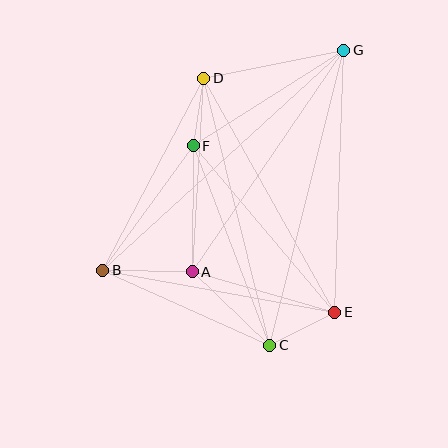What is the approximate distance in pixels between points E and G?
The distance between E and G is approximately 262 pixels.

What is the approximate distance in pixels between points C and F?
The distance between C and F is approximately 213 pixels.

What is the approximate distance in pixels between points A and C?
The distance between A and C is approximately 107 pixels.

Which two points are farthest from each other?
Points B and G are farthest from each other.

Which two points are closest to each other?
Points D and F are closest to each other.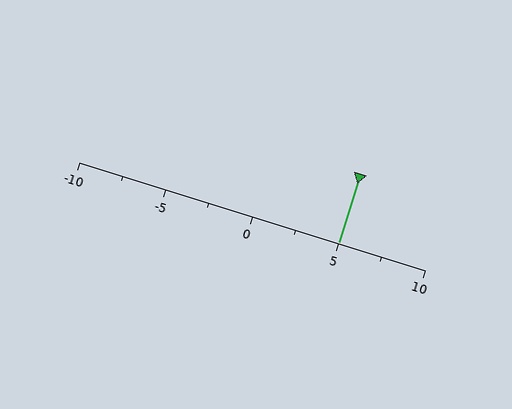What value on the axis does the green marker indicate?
The marker indicates approximately 5.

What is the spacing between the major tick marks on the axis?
The major ticks are spaced 5 apart.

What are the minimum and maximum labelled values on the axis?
The axis runs from -10 to 10.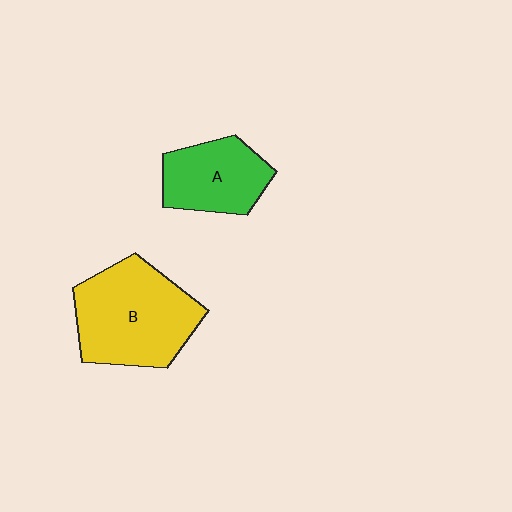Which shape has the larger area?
Shape B (yellow).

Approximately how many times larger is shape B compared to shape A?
Approximately 1.6 times.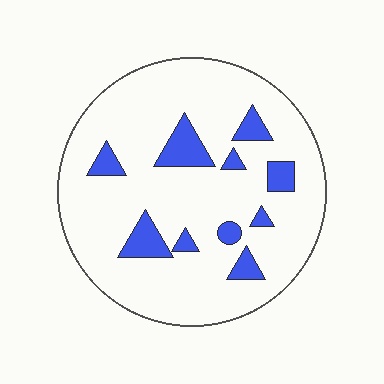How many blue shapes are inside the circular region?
10.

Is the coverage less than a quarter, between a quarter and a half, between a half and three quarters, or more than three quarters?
Less than a quarter.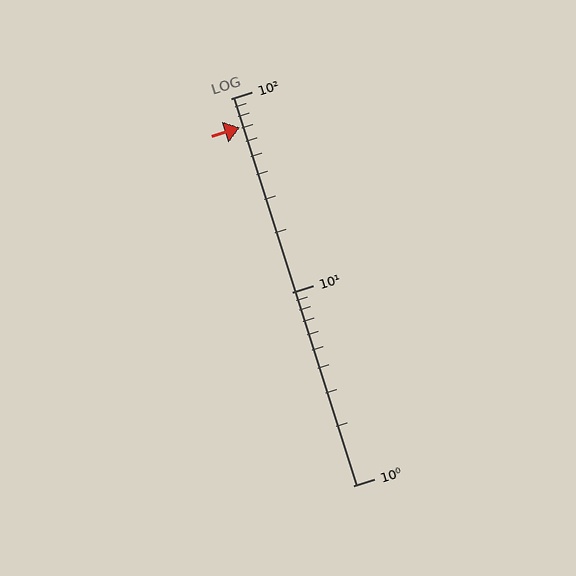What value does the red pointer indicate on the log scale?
The pointer indicates approximately 71.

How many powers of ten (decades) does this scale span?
The scale spans 2 decades, from 1 to 100.